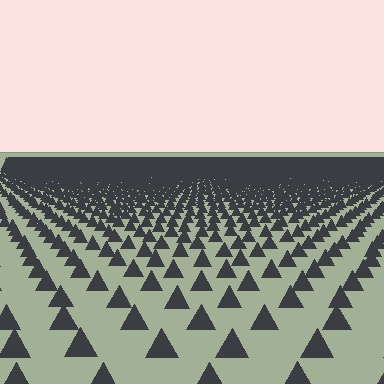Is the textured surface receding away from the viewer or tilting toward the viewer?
The surface is receding away from the viewer. Texture elements get smaller and denser toward the top.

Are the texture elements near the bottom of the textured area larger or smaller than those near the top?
Larger. Near the bottom, elements are closer to the viewer and appear at a bigger on-screen size.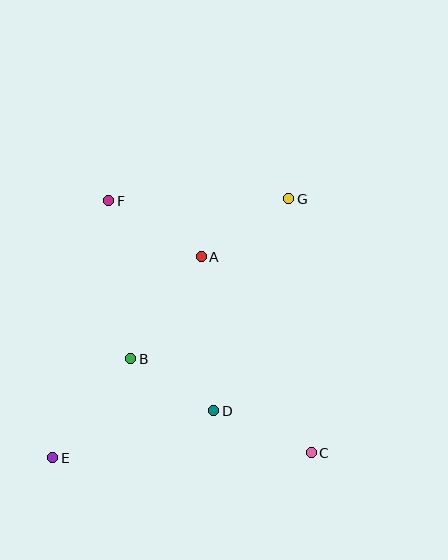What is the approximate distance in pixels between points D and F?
The distance between D and F is approximately 235 pixels.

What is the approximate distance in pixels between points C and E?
The distance between C and E is approximately 258 pixels.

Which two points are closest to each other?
Points B and D are closest to each other.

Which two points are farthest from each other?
Points E and G are farthest from each other.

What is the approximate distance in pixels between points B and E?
The distance between B and E is approximately 126 pixels.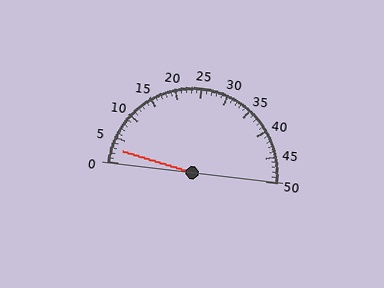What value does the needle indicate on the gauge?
The needle indicates approximately 3.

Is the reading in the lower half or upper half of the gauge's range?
The reading is in the lower half of the range (0 to 50).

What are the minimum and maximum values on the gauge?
The gauge ranges from 0 to 50.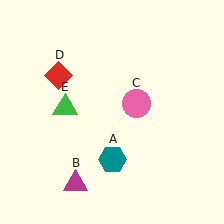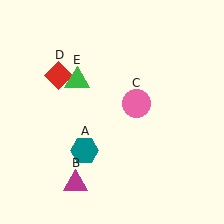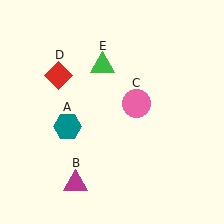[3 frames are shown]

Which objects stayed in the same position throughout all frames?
Magenta triangle (object B) and pink circle (object C) and red diamond (object D) remained stationary.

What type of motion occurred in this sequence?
The teal hexagon (object A), green triangle (object E) rotated clockwise around the center of the scene.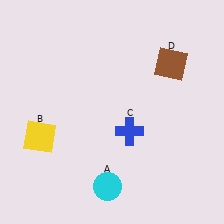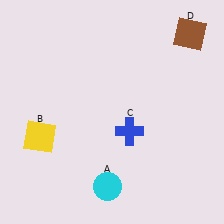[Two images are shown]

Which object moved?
The brown square (D) moved up.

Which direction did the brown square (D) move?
The brown square (D) moved up.